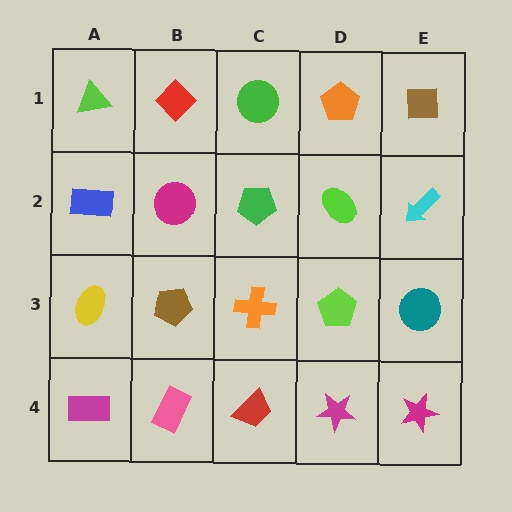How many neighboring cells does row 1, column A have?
2.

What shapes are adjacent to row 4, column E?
A teal circle (row 3, column E), a magenta star (row 4, column D).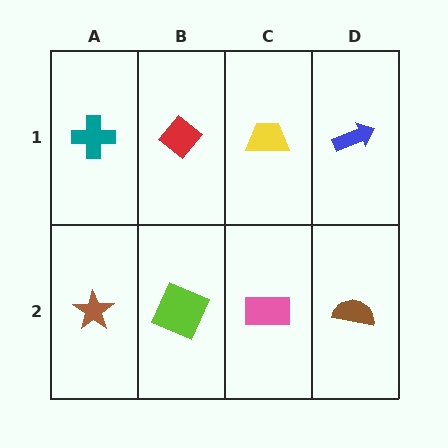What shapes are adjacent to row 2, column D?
A blue arrow (row 1, column D), a pink rectangle (row 2, column C).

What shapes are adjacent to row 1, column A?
A brown star (row 2, column A), a red diamond (row 1, column B).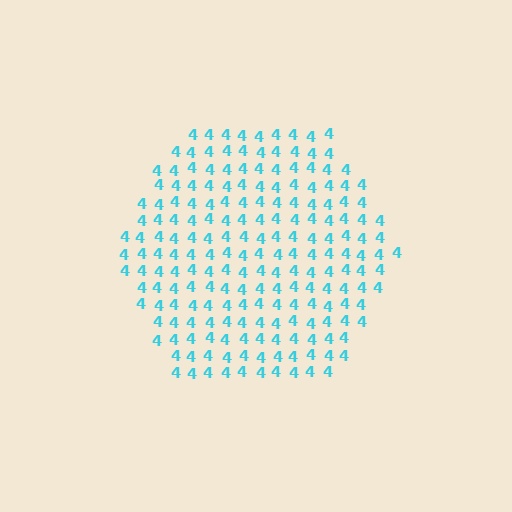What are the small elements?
The small elements are digit 4's.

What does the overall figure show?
The overall figure shows a hexagon.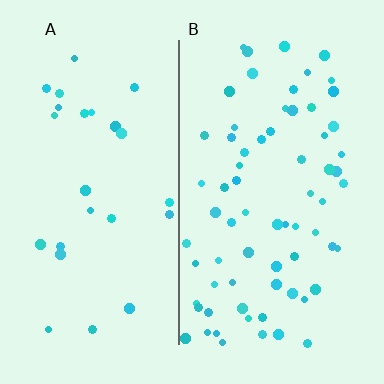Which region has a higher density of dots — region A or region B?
B (the right).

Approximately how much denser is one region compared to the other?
Approximately 2.6× — region B over region A.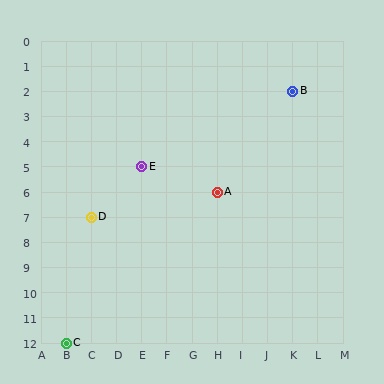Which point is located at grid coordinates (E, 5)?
Point E is at (E, 5).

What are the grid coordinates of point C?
Point C is at grid coordinates (B, 12).